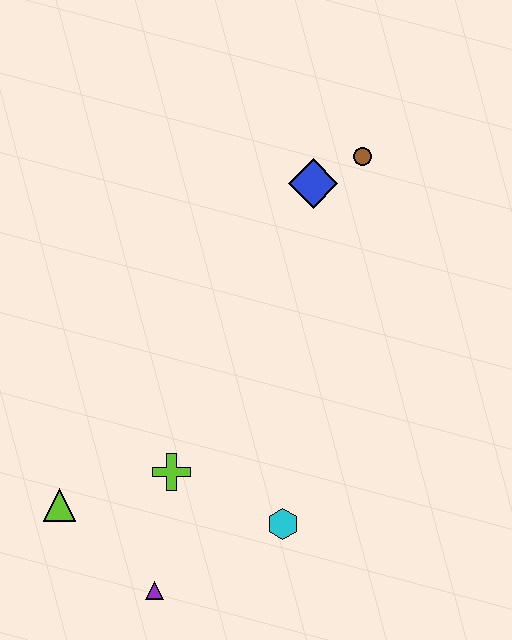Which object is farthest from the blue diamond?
The purple triangle is farthest from the blue diamond.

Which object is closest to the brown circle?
The blue diamond is closest to the brown circle.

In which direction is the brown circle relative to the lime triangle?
The brown circle is above the lime triangle.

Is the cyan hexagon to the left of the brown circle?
Yes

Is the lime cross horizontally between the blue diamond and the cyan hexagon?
No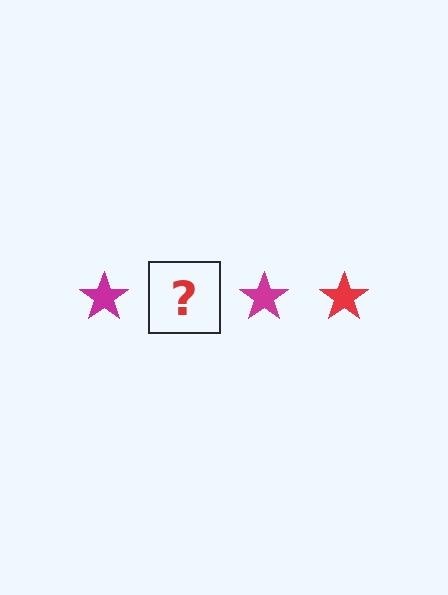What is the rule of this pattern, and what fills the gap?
The rule is that the pattern cycles through magenta, red stars. The gap should be filled with a red star.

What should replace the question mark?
The question mark should be replaced with a red star.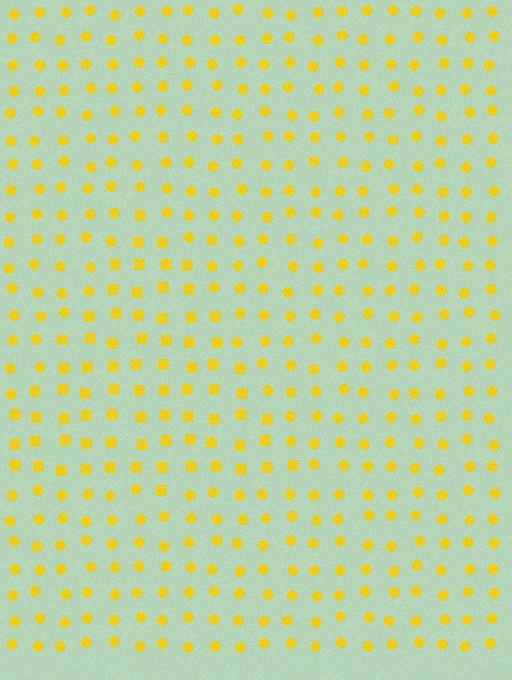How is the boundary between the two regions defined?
The boundary is defined by a change in element shape: squares inside vs. circles outside. All elements share the same color and spacing.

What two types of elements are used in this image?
The image uses squares inside the triangle region and circles outside it.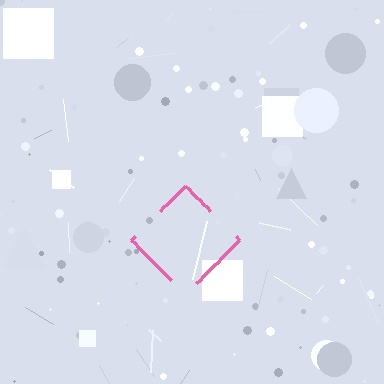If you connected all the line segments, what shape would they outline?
They would outline a diamond.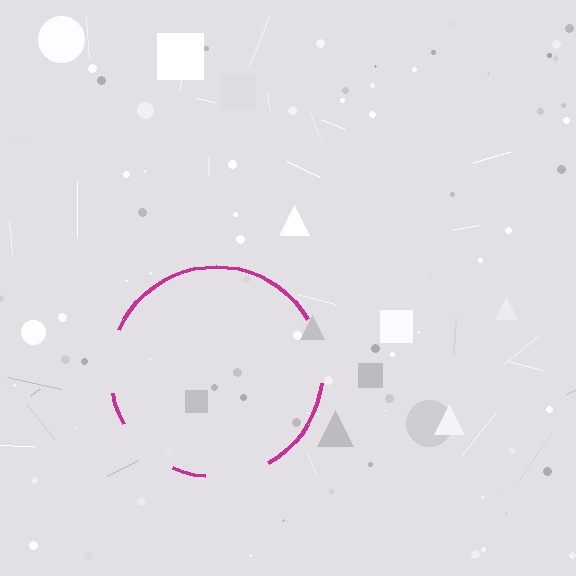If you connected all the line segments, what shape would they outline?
They would outline a circle.